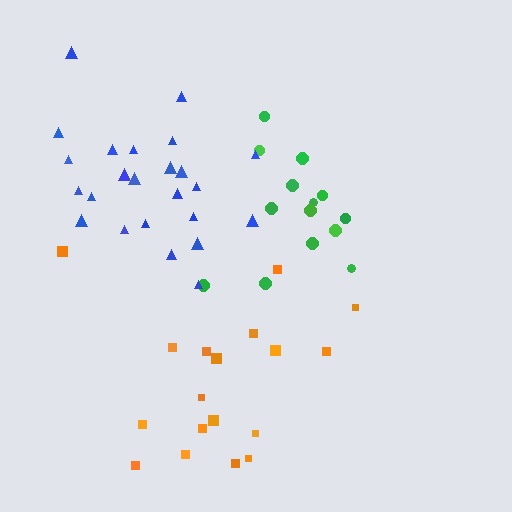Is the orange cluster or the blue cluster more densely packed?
Blue.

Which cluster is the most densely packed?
Blue.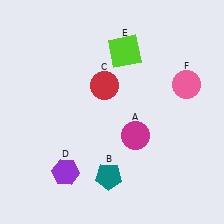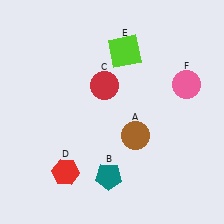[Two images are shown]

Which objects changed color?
A changed from magenta to brown. D changed from purple to red.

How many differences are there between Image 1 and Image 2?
There are 2 differences between the two images.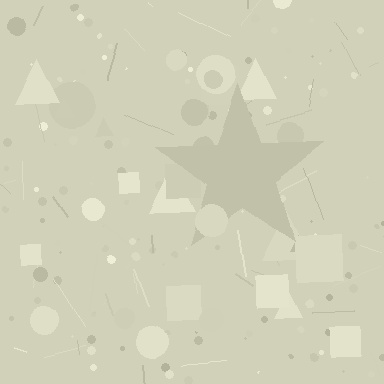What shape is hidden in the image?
A star is hidden in the image.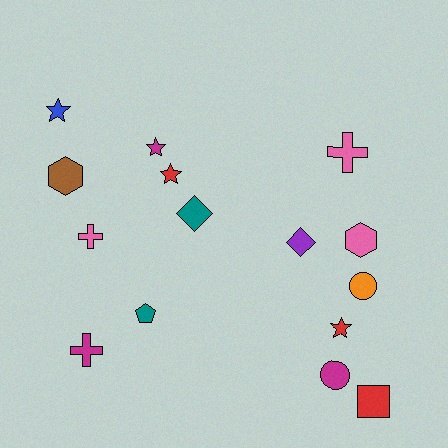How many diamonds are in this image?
There are 2 diamonds.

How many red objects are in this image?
There are 3 red objects.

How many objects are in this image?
There are 15 objects.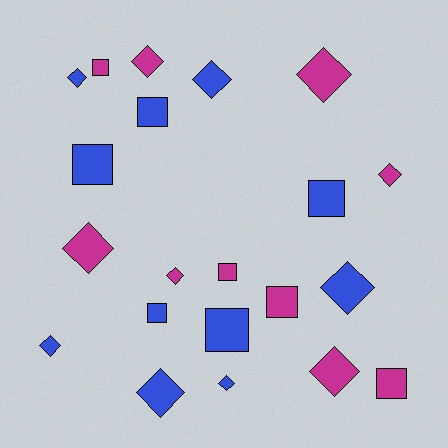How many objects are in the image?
There are 21 objects.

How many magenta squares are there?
There are 4 magenta squares.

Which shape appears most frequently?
Diamond, with 12 objects.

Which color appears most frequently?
Blue, with 11 objects.